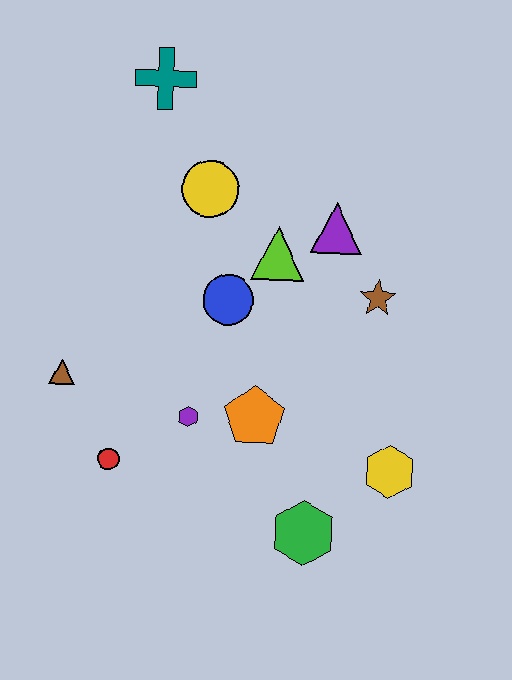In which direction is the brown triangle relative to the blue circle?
The brown triangle is to the left of the blue circle.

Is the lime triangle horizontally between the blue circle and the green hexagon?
Yes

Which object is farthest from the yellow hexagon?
The teal cross is farthest from the yellow hexagon.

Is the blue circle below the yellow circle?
Yes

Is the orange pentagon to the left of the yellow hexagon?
Yes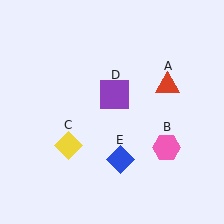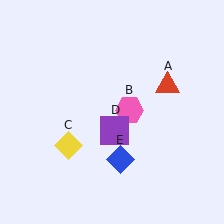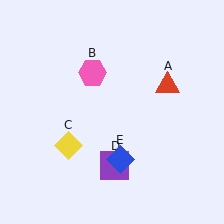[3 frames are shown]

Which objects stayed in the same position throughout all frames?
Red triangle (object A) and yellow diamond (object C) and blue diamond (object E) remained stationary.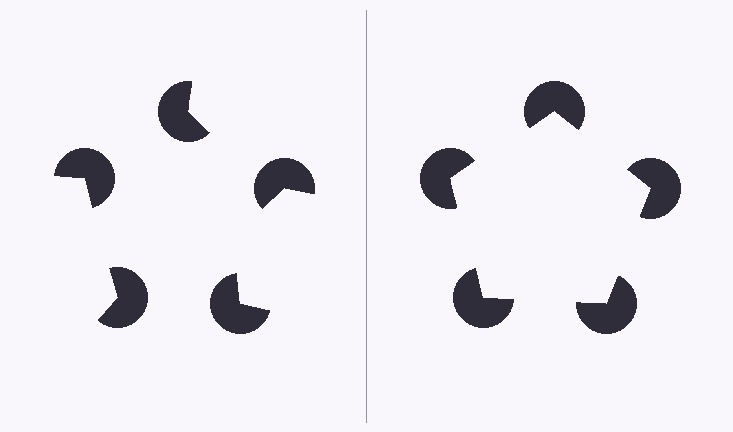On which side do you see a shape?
An illusory pentagon appears on the right side. On the left side the wedge cuts are rotated, so no coherent shape forms.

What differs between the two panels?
The pac-man discs are positioned identically on both sides; only the wedge orientations differ. On the right they align to a pentagon; on the left they are misaligned.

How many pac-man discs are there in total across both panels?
10 — 5 on each side.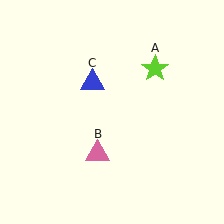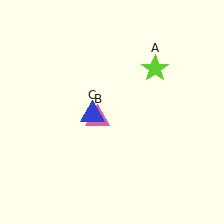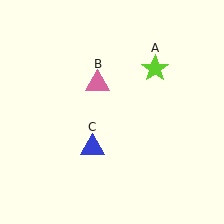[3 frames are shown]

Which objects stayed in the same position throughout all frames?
Lime star (object A) remained stationary.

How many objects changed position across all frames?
2 objects changed position: pink triangle (object B), blue triangle (object C).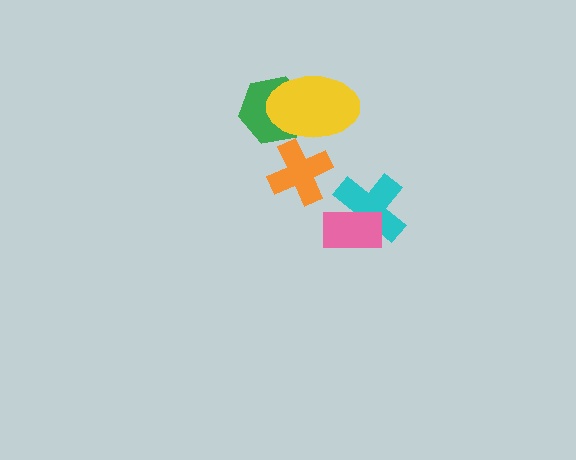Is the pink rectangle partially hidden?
No, no other shape covers it.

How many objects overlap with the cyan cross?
1 object overlaps with the cyan cross.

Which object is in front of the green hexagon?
The yellow ellipse is in front of the green hexagon.